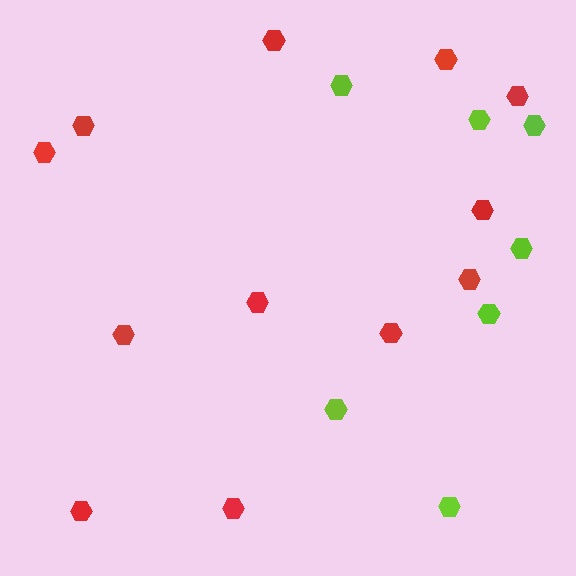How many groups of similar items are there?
There are 2 groups: one group of lime hexagons (7) and one group of red hexagons (12).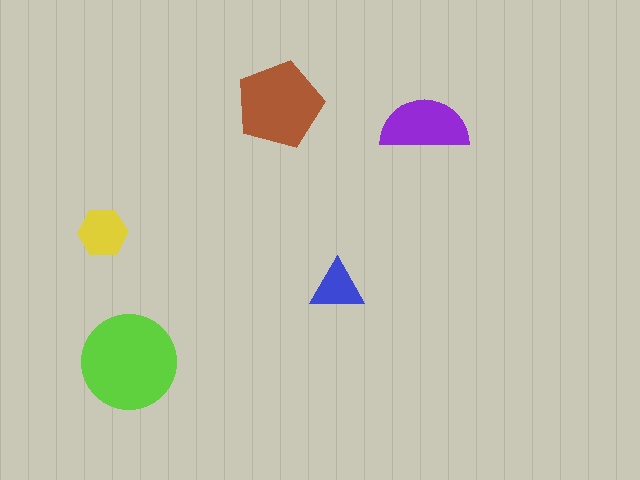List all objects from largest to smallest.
The lime circle, the brown pentagon, the purple semicircle, the yellow hexagon, the blue triangle.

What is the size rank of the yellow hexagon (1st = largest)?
4th.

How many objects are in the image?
There are 5 objects in the image.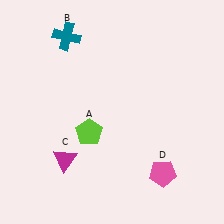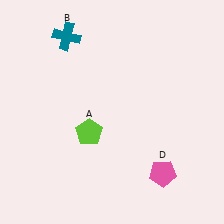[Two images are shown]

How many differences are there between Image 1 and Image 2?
There is 1 difference between the two images.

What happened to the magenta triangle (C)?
The magenta triangle (C) was removed in Image 2. It was in the bottom-left area of Image 1.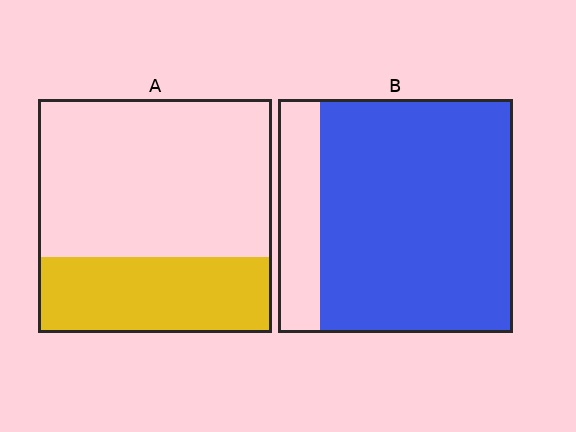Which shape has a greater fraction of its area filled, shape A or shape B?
Shape B.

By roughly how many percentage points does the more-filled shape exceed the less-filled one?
By roughly 50 percentage points (B over A).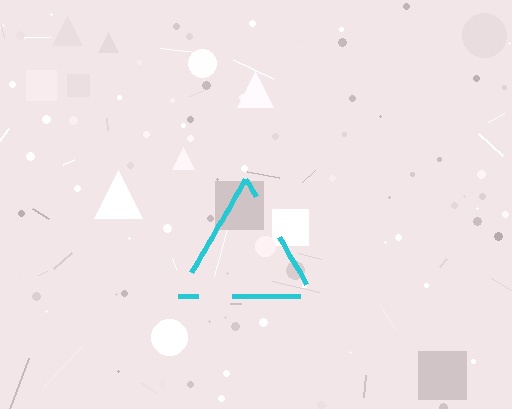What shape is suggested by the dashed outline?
The dashed outline suggests a triangle.